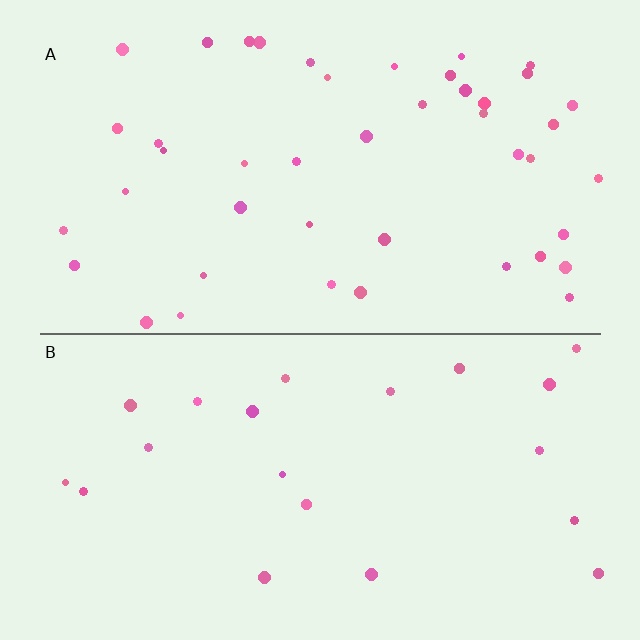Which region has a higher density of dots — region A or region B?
A (the top).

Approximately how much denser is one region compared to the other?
Approximately 2.1× — region A over region B.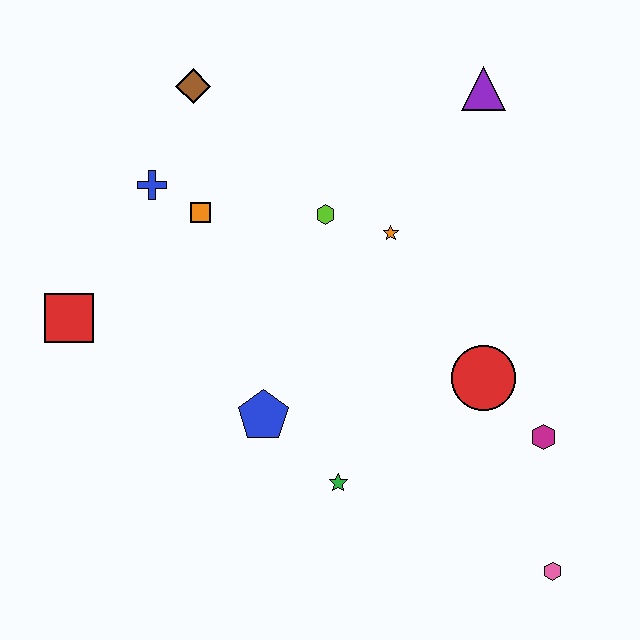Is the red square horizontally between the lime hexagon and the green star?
No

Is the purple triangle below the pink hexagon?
No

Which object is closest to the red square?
The blue cross is closest to the red square.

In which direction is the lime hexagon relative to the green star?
The lime hexagon is above the green star.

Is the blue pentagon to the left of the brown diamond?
No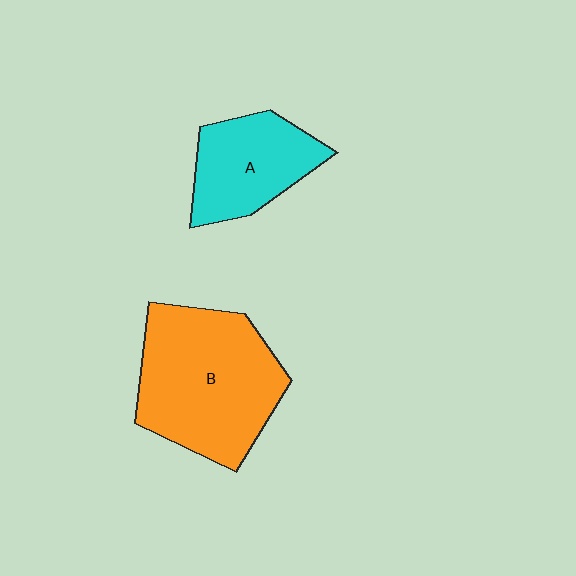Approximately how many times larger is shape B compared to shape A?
Approximately 1.7 times.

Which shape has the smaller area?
Shape A (cyan).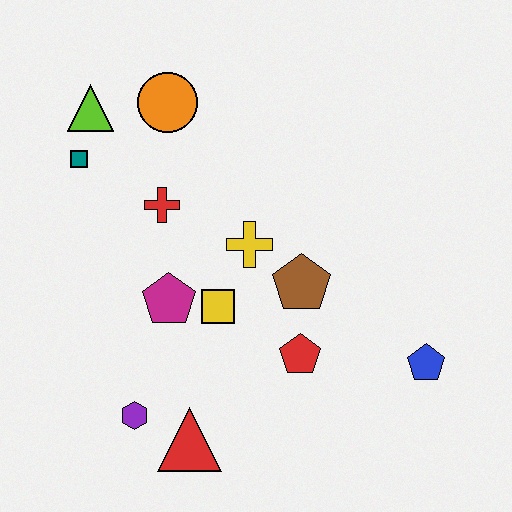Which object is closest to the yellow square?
The magenta pentagon is closest to the yellow square.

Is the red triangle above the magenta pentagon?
No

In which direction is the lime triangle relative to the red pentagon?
The lime triangle is above the red pentagon.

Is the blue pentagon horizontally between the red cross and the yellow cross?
No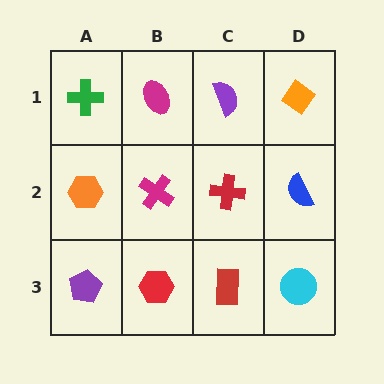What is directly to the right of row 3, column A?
A red hexagon.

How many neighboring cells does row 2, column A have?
3.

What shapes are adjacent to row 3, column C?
A red cross (row 2, column C), a red hexagon (row 3, column B), a cyan circle (row 3, column D).